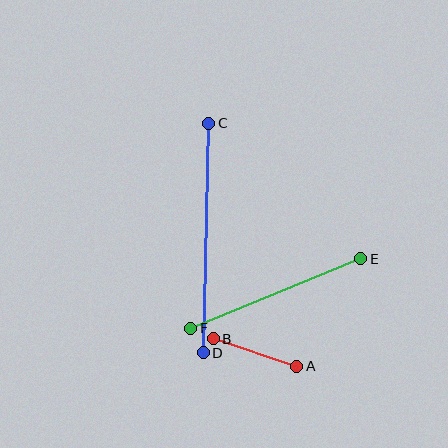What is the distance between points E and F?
The distance is approximately 184 pixels.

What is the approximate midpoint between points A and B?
The midpoint is at approximately (255, 352) pixels.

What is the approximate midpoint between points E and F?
The midpoint is at approximately (276, 294) pixels.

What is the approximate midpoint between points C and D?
The midpoint is at approximately (206, 238) pixels.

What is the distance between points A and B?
The distance is approximately 88 pixels.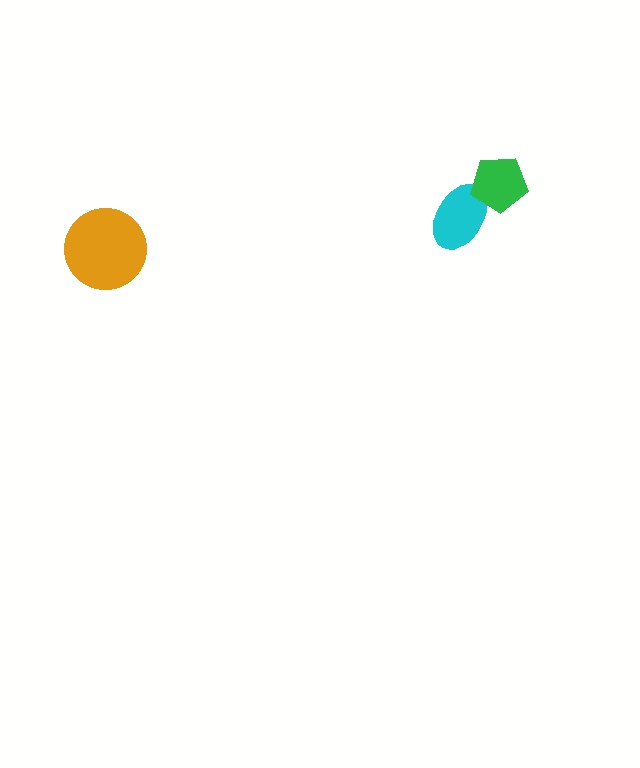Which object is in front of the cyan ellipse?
The green pentagon is in front of the cyan ellipse.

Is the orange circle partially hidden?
No, no other shape covers it.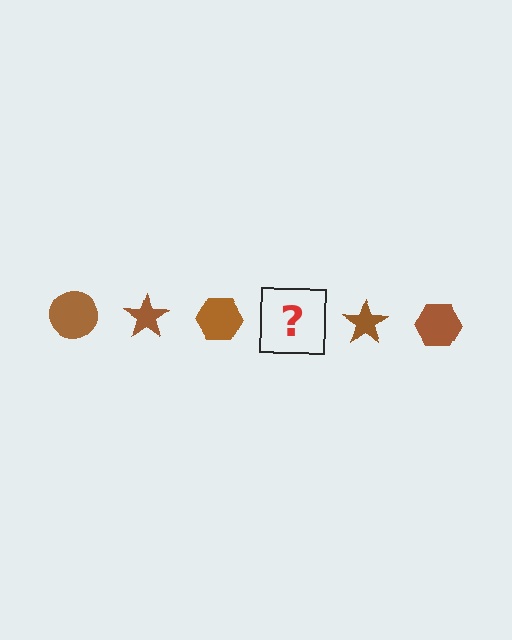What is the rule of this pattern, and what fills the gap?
The rule is that the pattern cycles through circle, star, hexagon shapes in brown. The gap should be filled with a brown circle.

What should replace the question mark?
The question mark should be replaced with a brown circle.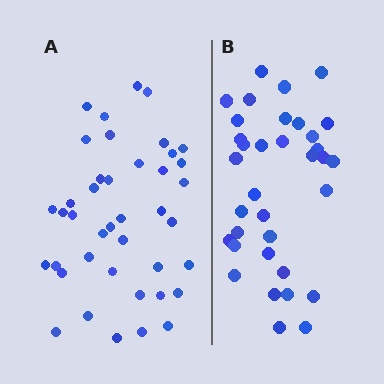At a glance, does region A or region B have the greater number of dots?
Region A (the left region) has more dots.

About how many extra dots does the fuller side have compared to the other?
Region A has about 6 more dots than region B.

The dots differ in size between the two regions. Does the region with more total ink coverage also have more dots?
No. Region B has more total ink coverage because its dots are larger, but region A actually contains more individual dots. Total area can be misleading — the number of items is what matters here.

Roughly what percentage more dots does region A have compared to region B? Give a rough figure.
About 15% more.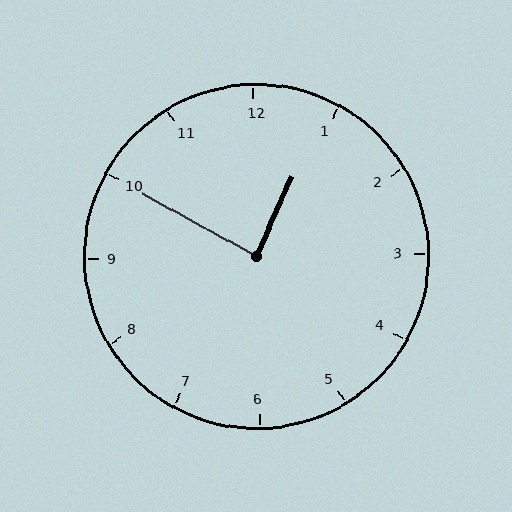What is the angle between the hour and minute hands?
Approximately 85 degrees.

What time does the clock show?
12:50.